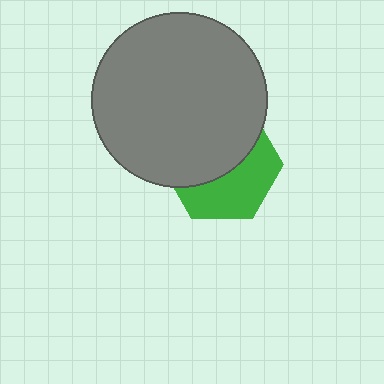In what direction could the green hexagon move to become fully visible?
The green hexagon could move down. That would shift it out from behind the gray circle entirely.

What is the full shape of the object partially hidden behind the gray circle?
The partially hidden object is a green hexagon.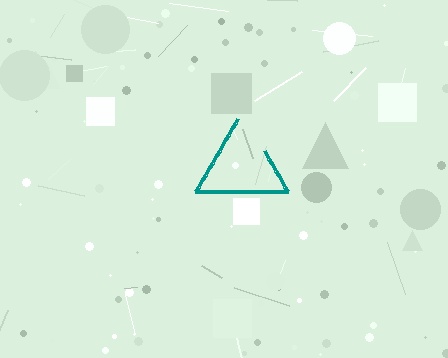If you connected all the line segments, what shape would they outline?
They would outline a triangle.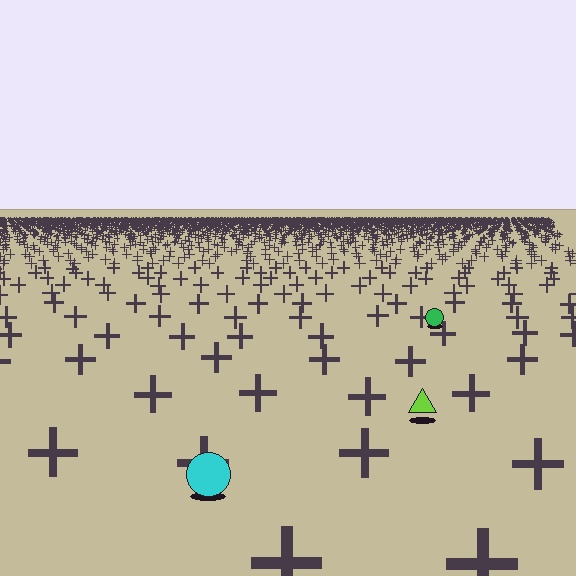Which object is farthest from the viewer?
The green circle is farthest from the viewer. It appears smaller and the ground texture around it is denser.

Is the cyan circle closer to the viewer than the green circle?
Yes. The cyan circle is closer — you can tell from the texture gradient: the ground texture is coarser near it.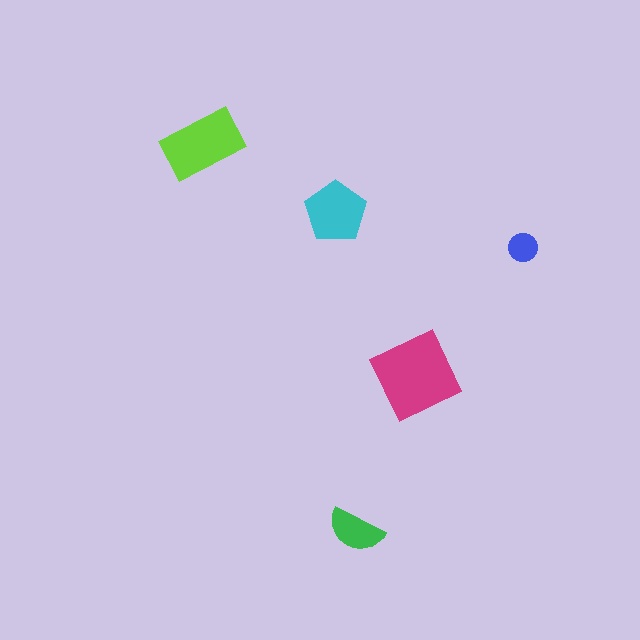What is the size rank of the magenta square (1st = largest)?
1st.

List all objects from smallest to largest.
The blue circle, the green semicircle, the cyan pentagon, the lime rectangle, the magenta square.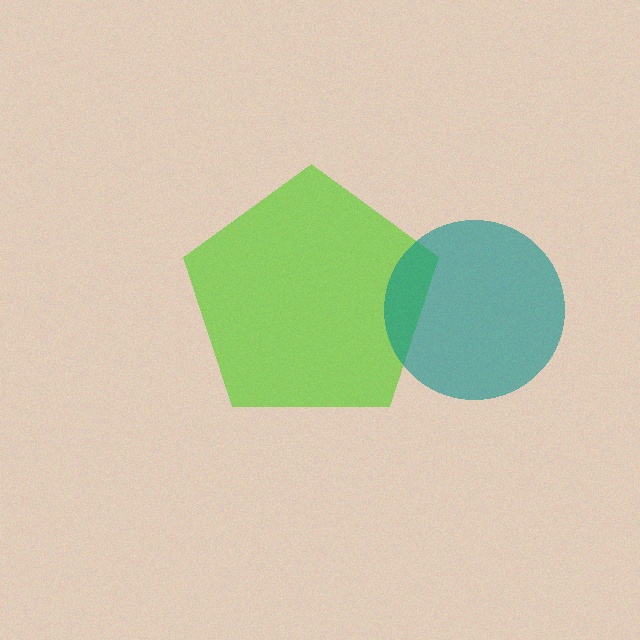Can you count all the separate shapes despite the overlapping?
Yes, there are 2 separate shapes.